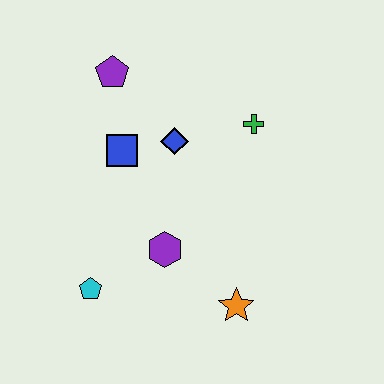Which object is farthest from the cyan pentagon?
The green cross is farthest from the cyan pentagon.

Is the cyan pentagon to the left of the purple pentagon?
Yes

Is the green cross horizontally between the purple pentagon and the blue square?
No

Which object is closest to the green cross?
The blue diamond is closest to the green cross.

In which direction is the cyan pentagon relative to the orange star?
The cyan pentagon is to the left of the orange star.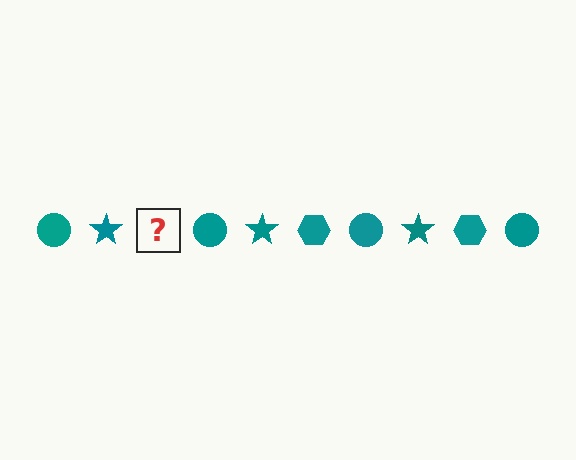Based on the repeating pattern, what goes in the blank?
The blank should be a teal hexagon.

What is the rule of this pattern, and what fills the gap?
The rule is that the pattern cycles through circle, star, hexagon shapes in teal. The gap should be filled with a teal hexagon.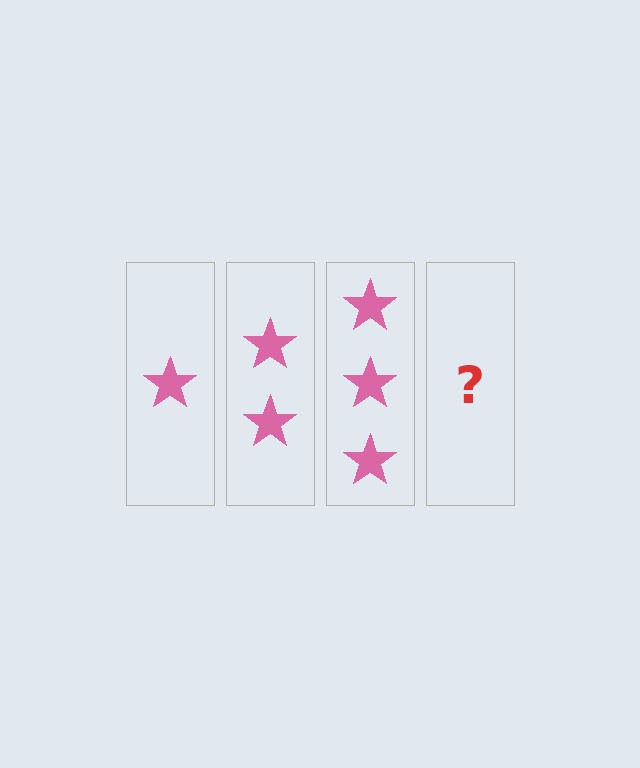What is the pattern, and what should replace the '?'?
The pattern is that each step adds one more star. The '?' should be 4 stars.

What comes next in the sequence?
The next element should be 4 stars.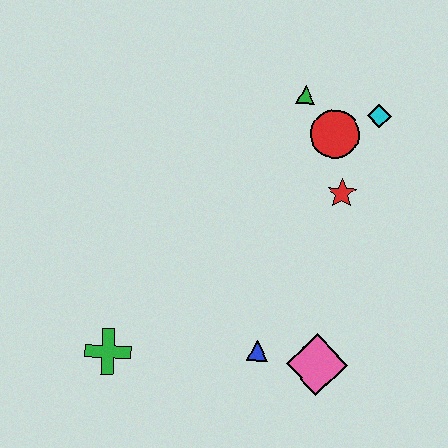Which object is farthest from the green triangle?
The green cross is farthest from the green triangle.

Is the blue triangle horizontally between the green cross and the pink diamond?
Yes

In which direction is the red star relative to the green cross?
The red star is to the right of the green cross.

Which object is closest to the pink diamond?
The blue triangle is closest to the pink diamond.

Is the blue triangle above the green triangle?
No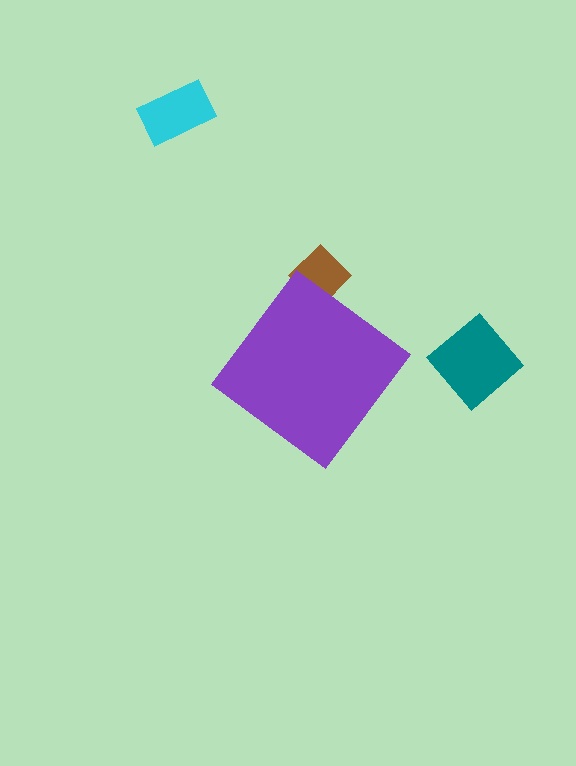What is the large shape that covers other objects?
A purple diamond.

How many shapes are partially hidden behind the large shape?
1 shape is partially hidden.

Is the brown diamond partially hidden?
Yes, the brown diamond is partially hidden behind the purple diamond.